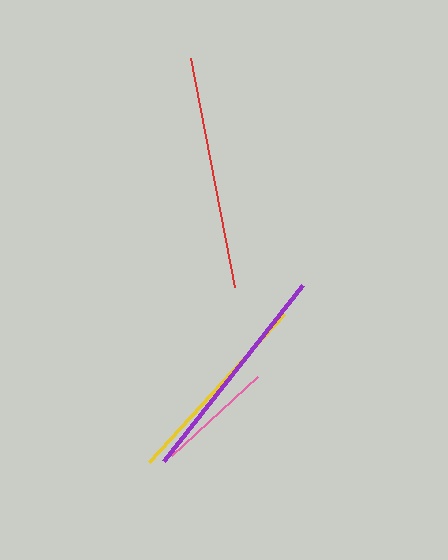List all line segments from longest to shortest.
From longest to shortest: red, purple, yellow, pink.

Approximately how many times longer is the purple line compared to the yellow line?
The purple line is approximately 1.1 times the length of the yellow line.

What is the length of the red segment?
The red segment is approximately 233 pixels long.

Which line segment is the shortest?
The pink line is the shortest at approximately 117 pixels.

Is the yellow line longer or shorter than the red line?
The red line is longer than the yellow line.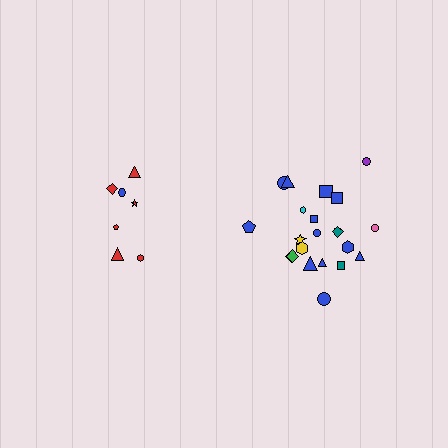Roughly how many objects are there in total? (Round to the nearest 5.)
Roughly 30 objects in total.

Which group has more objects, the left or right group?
The right group.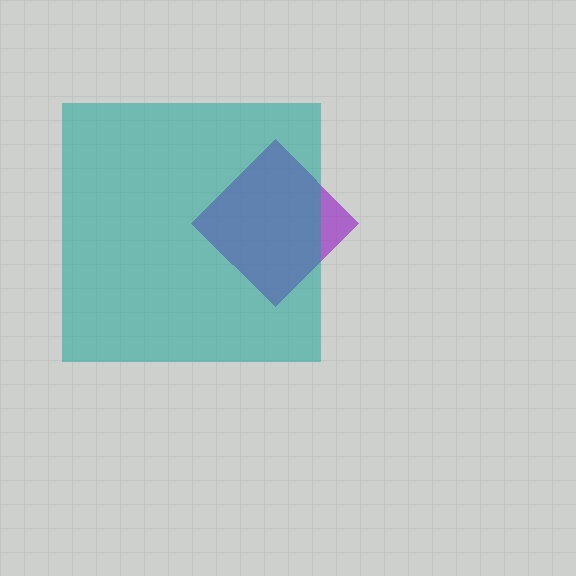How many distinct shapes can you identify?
There are 2 distinct shapes: a purple diamond, a teal square.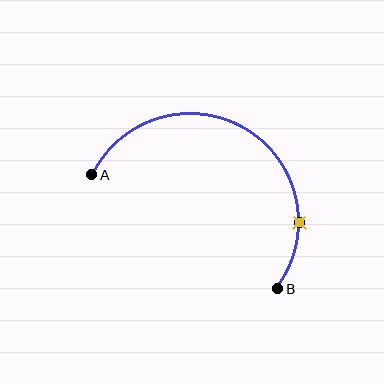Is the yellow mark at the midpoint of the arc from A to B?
No. The yellow mark lies on the arc but is closer to endpoint B. The arc midpoint would be at the point on the curve equidistant along the arc from both A and B.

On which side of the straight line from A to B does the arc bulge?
The arc bulges above the straight line connecting A and B.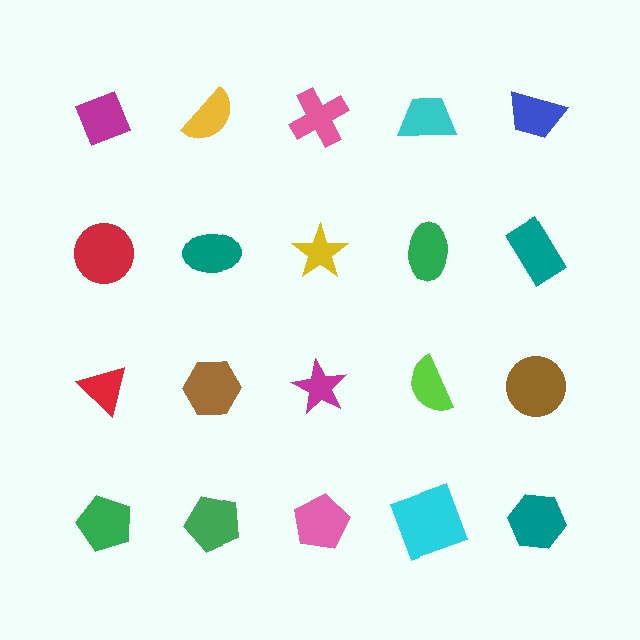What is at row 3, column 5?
A brown circle.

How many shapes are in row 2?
5 shapes.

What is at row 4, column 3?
A pink pentagon.